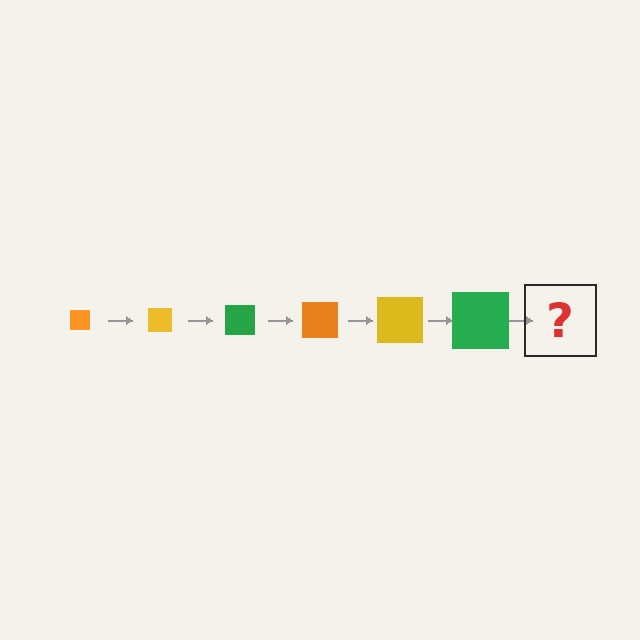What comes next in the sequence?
The next element should be an orange square, larger than the previous one.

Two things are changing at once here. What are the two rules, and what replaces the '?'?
The two rules are that the square grows larger each step and the color cycles through orange, yellow, and green. The '?' should be an orange square, larger than the previous one.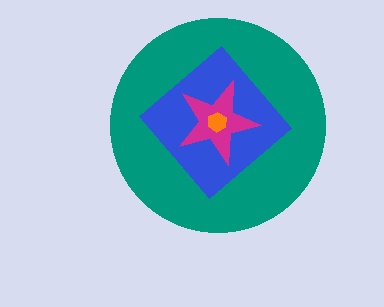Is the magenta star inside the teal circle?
Yes.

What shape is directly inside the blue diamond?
The magenta star.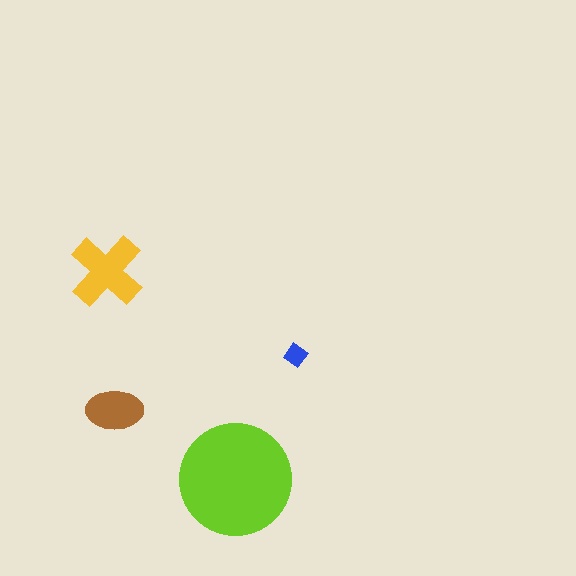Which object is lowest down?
The lime circle is bottommost.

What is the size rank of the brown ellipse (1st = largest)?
3rd.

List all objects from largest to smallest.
The lime circle, the yellow cross, the brown ellipse, the blue diamond.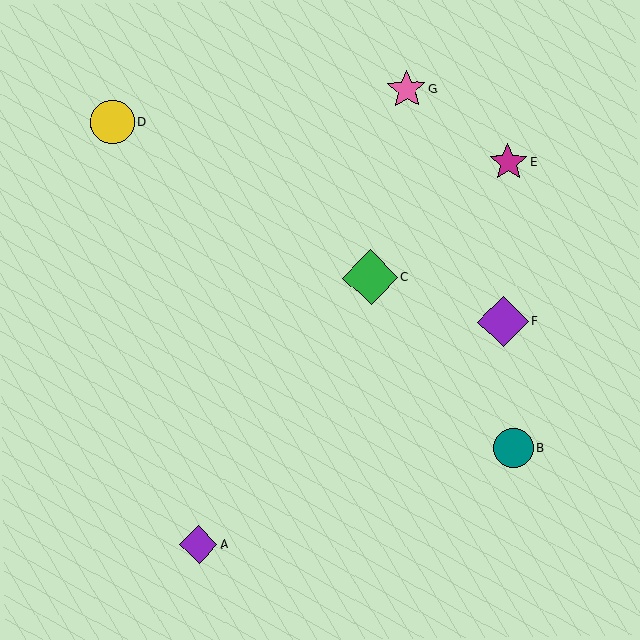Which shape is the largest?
The green diamond (labeled C) is the largest.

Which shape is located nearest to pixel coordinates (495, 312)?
The purple diamond (labeled F) at (503, 322) is nearest to that location.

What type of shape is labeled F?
Shape F is a purple diamond.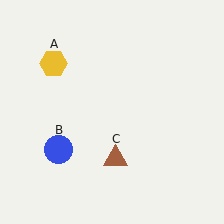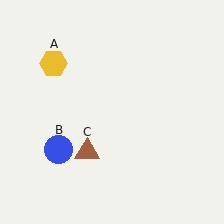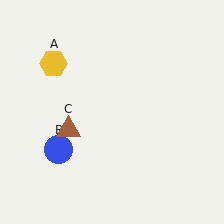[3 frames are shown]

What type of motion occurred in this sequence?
The brown triangle (object C) rotated clockwise around the center of the scene.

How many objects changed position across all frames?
1 object changed position: brown triangle (object C).